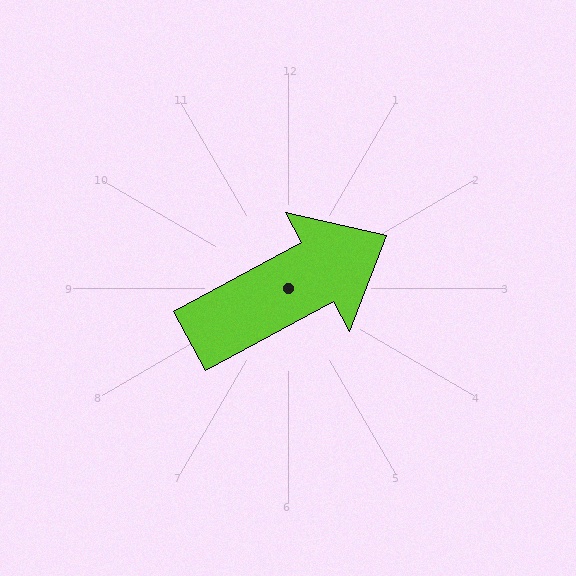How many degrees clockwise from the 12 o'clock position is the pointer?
Approximately 62 degrees.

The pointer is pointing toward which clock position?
Roughly 2 o'clock.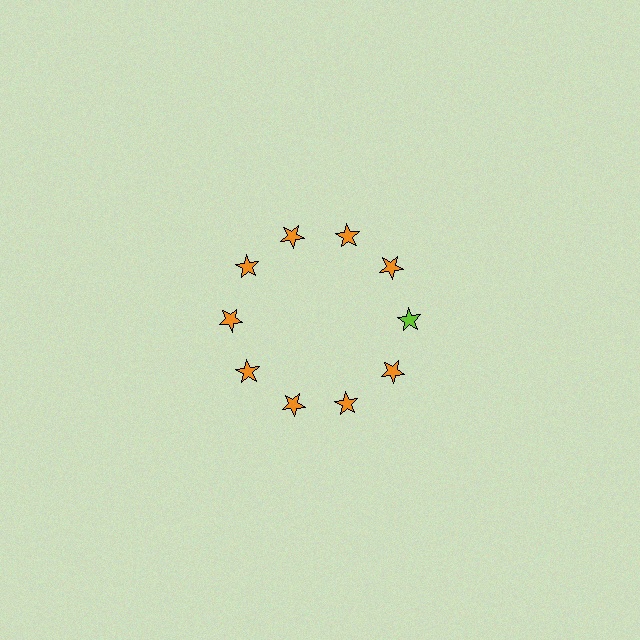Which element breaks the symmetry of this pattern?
The lime star at roughly the 3 o'clock position breaks the symmetry. All other shapes are orange stars.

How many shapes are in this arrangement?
There are 10 shapes arranged in a ring pattern.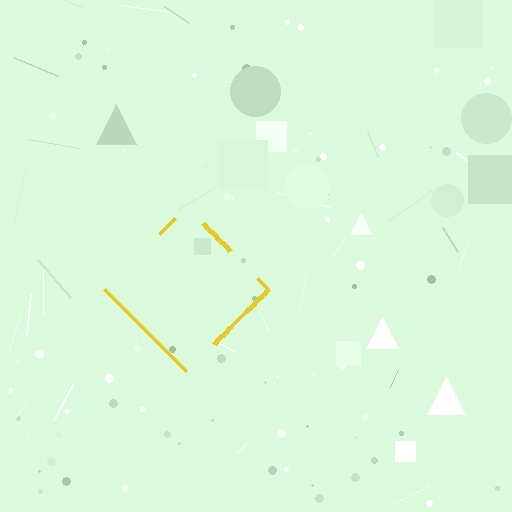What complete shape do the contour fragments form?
The contour fragments form a diamond.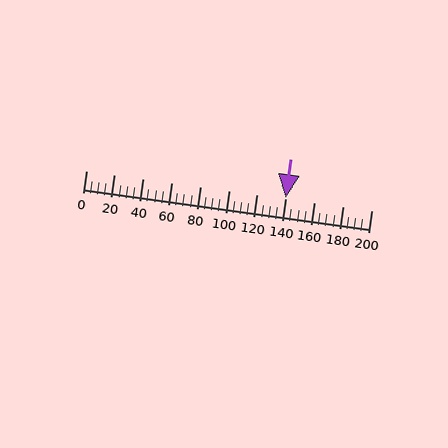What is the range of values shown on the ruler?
The ruler shows values from 0 to 200.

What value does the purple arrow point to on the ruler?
The purple arrow points to approximately 140.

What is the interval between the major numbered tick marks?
The major tick marks are spaced 20 units apart.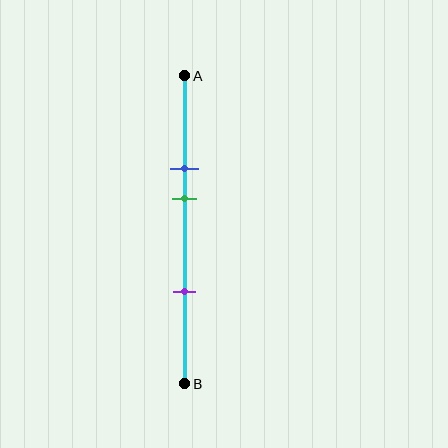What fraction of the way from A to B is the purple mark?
The purple mark is approximately 70% (0.7) of the way from A to B.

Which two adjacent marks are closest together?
The blue and green marks are the closest adjacent pair.